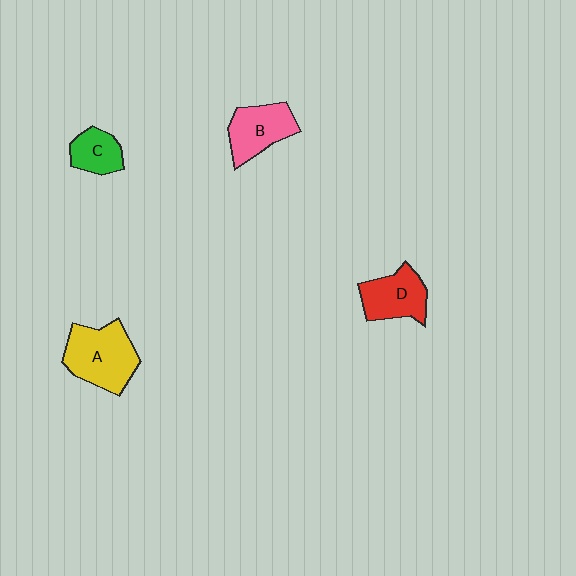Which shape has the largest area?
Shape A (yellow).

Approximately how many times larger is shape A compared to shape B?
Approximately 1.3 times.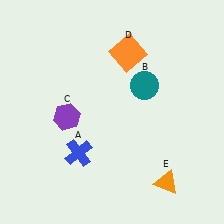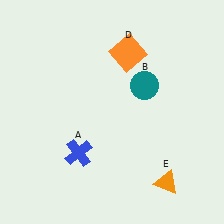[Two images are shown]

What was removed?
The purple hexagon (C) was removed in Image 2.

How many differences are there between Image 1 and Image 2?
There is 1 difference between the two images.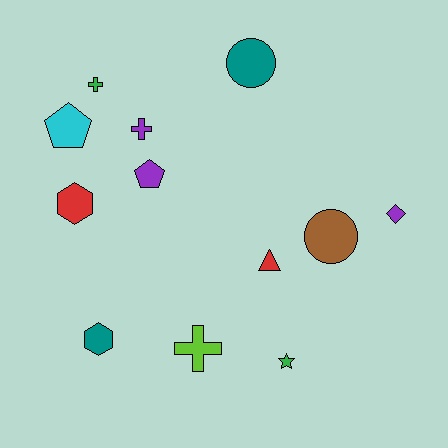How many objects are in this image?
There are 12 objects.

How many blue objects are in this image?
There are no blue objects.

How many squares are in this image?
There are no squares.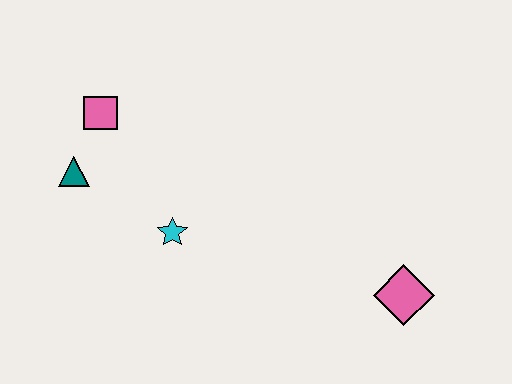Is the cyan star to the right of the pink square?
Yes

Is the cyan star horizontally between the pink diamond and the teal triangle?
Yes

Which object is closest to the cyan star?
The teal triangle is closest to the cyan star.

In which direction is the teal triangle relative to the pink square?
The teal triangle is below the pink square.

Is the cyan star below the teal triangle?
Yes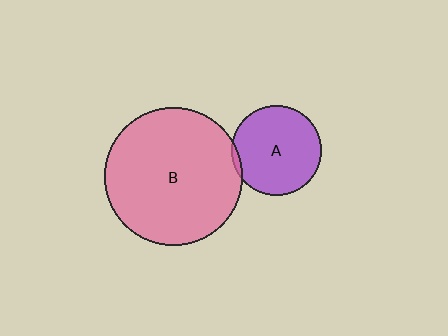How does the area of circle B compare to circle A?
Approximately 2.3 times.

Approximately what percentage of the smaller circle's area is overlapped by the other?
Approximately 5%.